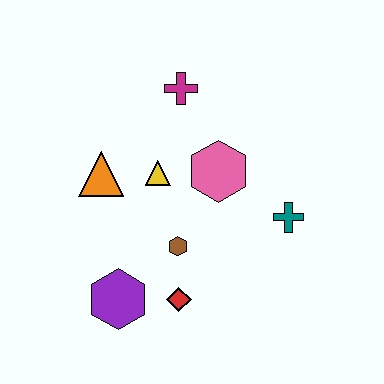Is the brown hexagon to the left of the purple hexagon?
No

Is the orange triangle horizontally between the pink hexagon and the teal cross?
No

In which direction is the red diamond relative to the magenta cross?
The red diamond is below the magenta cross.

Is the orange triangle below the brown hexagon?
No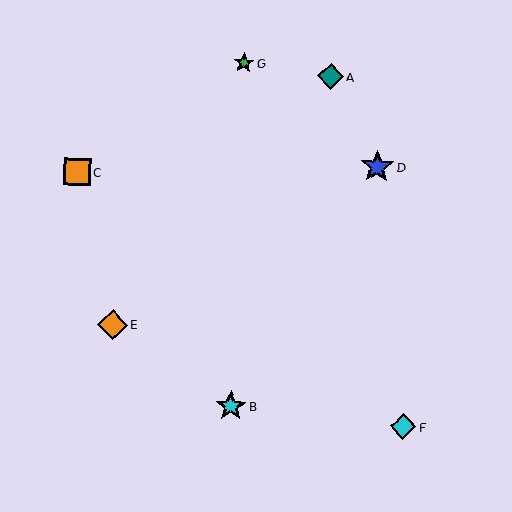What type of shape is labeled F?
Shape F is a cyan diamond.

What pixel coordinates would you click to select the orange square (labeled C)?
Click at (77, 172) to select the orange square C.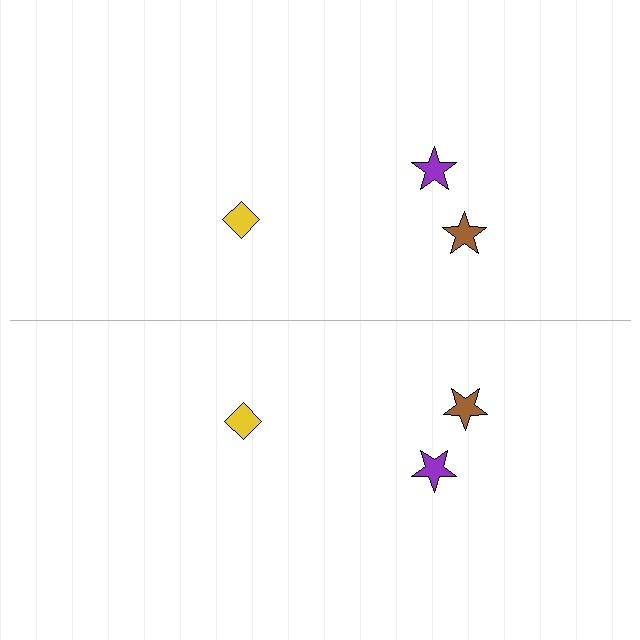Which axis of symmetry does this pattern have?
The pattern has a horizontal axis of symmetry running through the center of the image.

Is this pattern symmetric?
Yes, this pattern has bilateral (reflection) symmetry.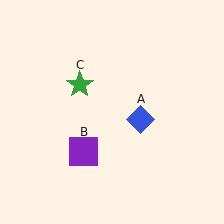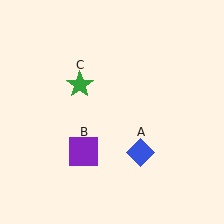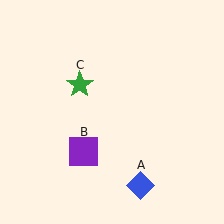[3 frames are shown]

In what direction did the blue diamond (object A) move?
The blue diamond (object A) moved down.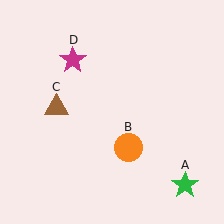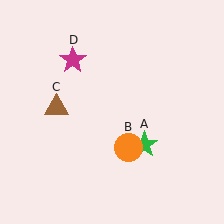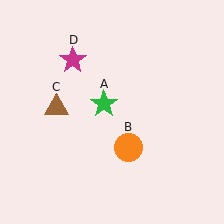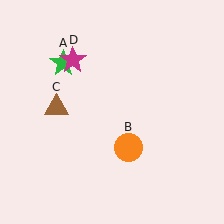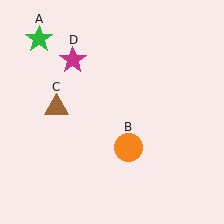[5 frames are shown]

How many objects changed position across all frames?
1 object changed position: green star (object A).